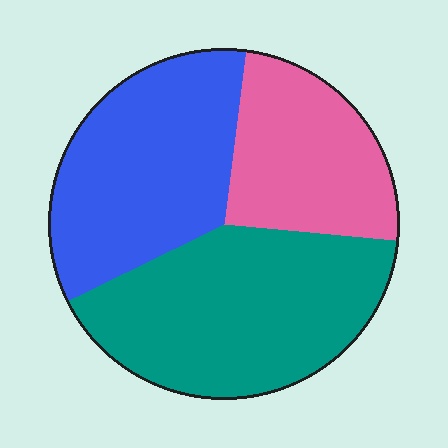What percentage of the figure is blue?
Blue covers roughly 35% of the figure.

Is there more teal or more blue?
Teal.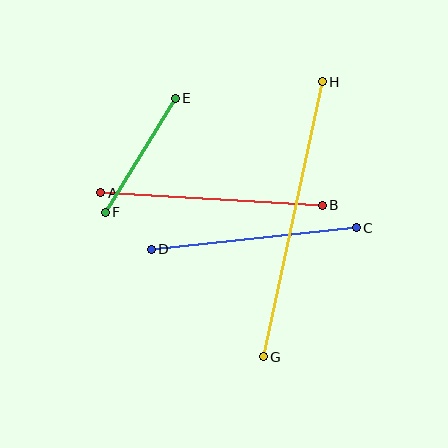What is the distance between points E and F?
The distance is approximately 134 pixels.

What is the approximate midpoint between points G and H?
The midpoint is at approximately (293, 219) pixels.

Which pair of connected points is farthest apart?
Points G and H are farthest apart.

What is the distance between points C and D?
The distance is approximately 206 pixels.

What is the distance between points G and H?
The distance is approximately 281 pixels.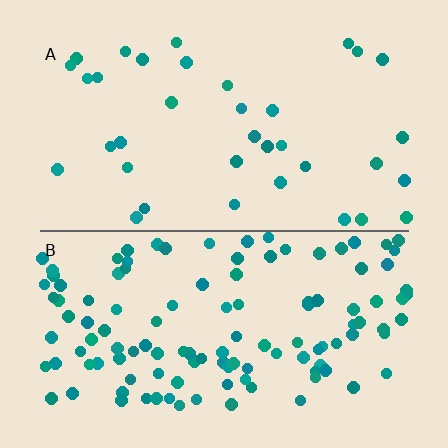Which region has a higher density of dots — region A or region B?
B (the bottom).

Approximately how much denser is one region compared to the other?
Approximately 3.4× — region B over region A.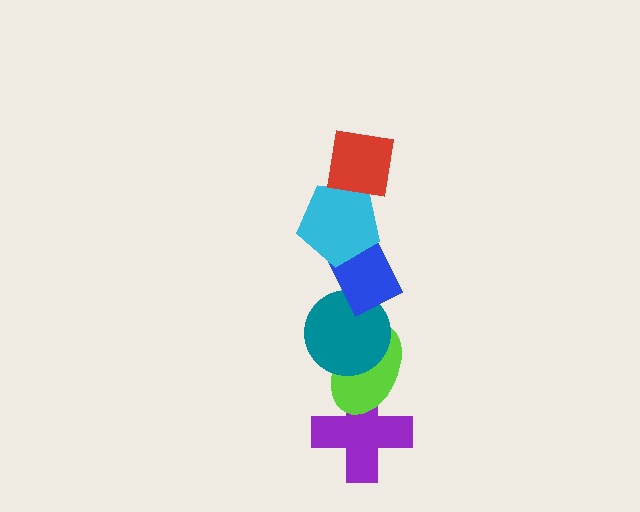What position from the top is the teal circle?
The teal circle is 4th from the top.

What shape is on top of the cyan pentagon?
The red square is on top of the cyan pentagon.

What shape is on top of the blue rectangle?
The cyan pentagon is on top of the blue rectangle.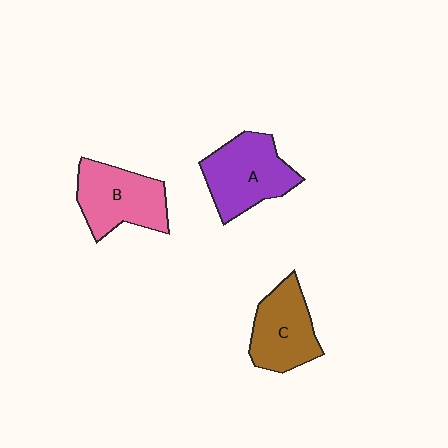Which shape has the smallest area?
Shape C (brown).